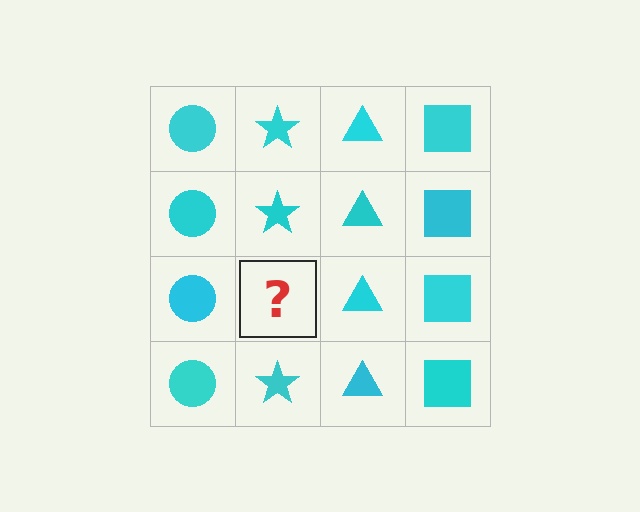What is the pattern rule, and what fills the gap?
The rule is that each column has a consistent shape. The gap should be filled with a cyan star.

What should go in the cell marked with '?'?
The missing cell should contain a cyan star.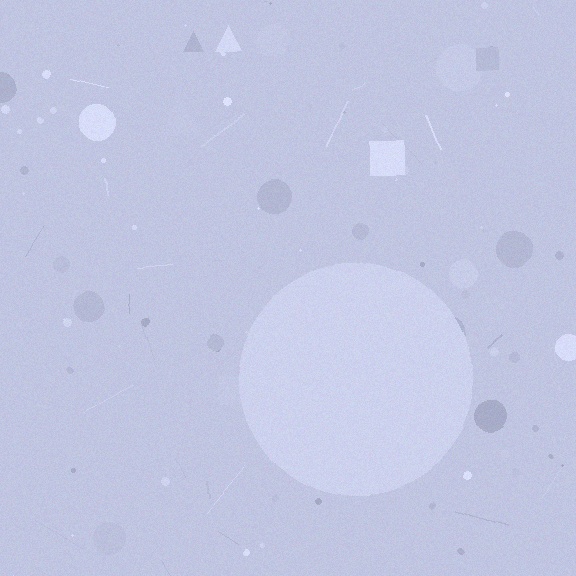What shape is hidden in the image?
A circle is hidden in the image.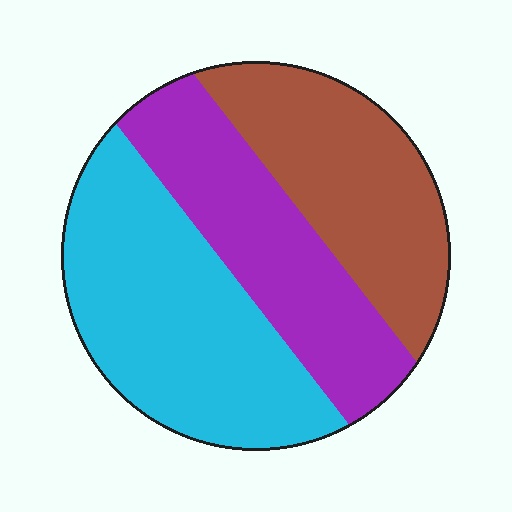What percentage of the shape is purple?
Purple takes up between a quarter and a half of the shape.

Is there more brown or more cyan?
Cyan.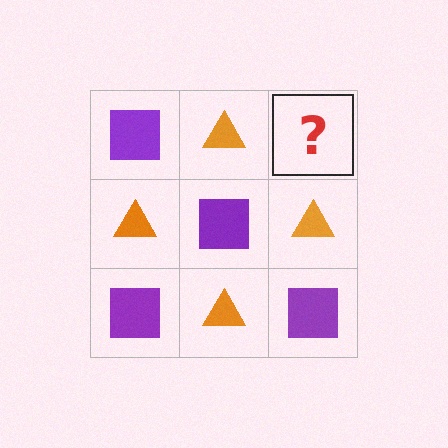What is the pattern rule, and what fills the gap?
The rule is that it alternates purple square and orange triangle in a checkerboard pattern. The gap should be filled with a purple square.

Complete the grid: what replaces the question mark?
The question mark should be replaced with a purple square.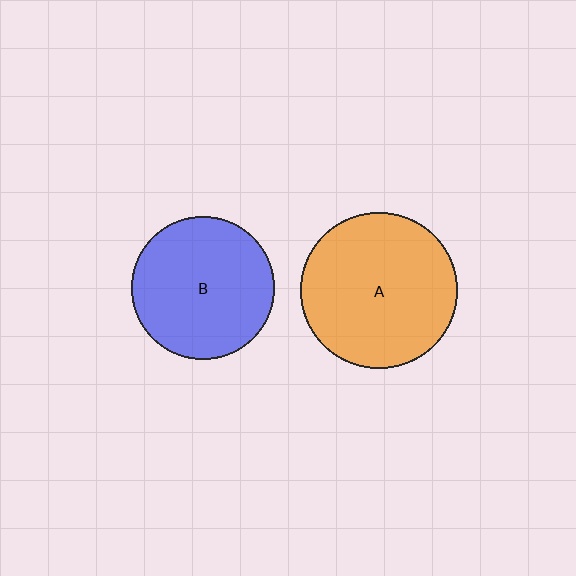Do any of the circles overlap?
No, none of the circles overlap.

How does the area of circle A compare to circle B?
Approximately 1.2 times.